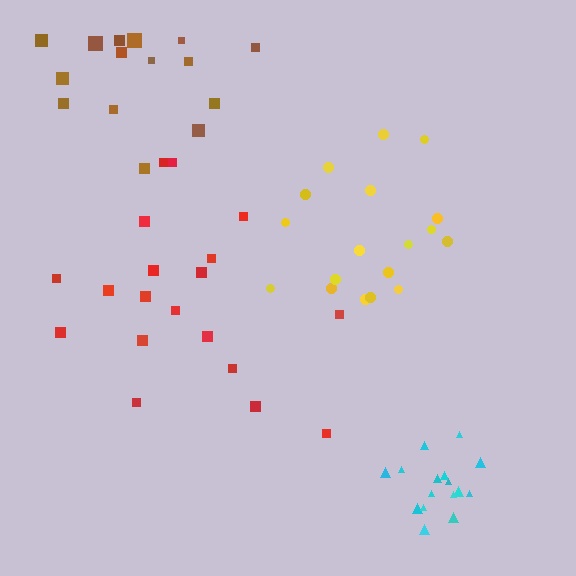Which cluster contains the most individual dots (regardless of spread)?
Red (19).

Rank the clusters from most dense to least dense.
cyan, yellow, red, brown.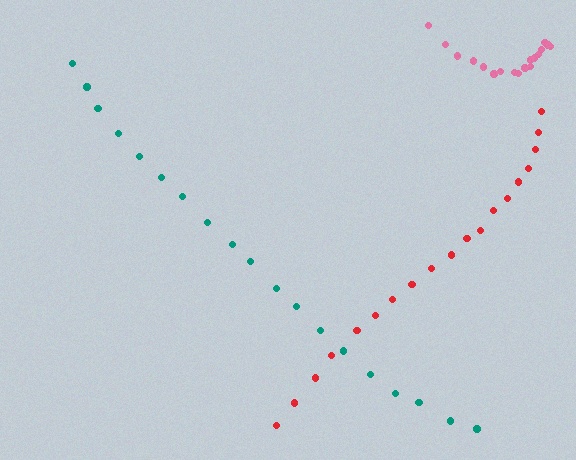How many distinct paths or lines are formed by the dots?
There are 3 distinct paths.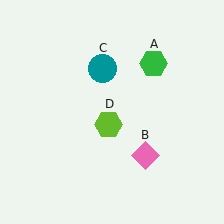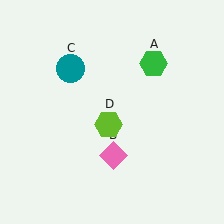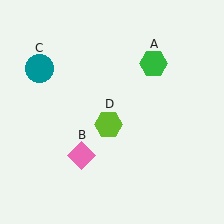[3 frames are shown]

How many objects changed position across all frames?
2 objects changed position: pink diamond (object B), teal circle (object C).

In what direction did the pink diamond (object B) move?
The pink diamond (object B) moved left.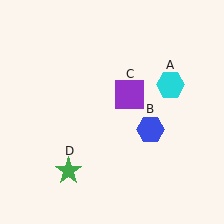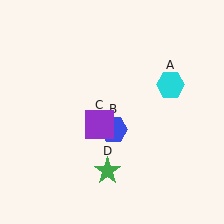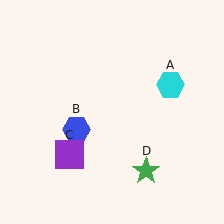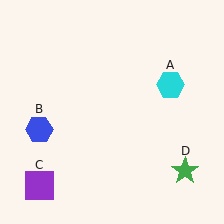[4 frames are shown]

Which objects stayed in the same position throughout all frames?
Cyan hexagon (object A) remained stationary.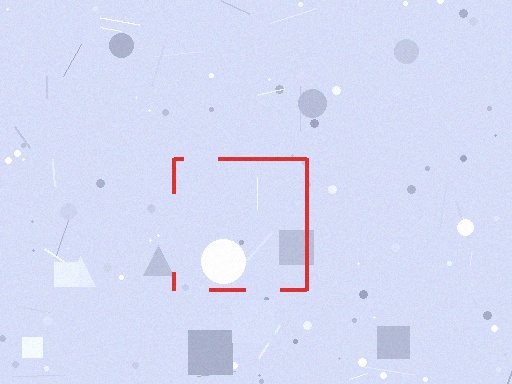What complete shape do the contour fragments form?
The contour fragments form a square.